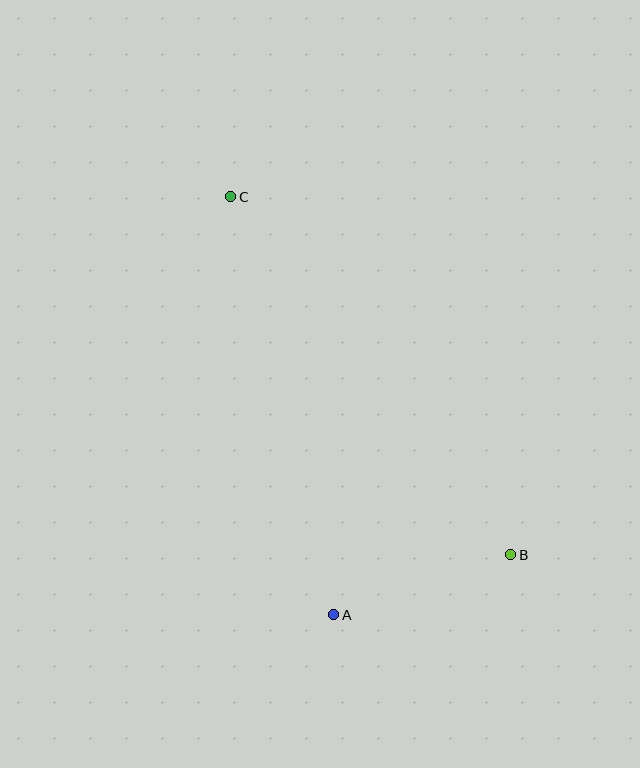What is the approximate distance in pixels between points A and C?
The distance between A and C is approximately 430 pixels.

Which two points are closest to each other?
Points A and B are closest to each other.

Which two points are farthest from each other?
Points B and C are farthest from each other.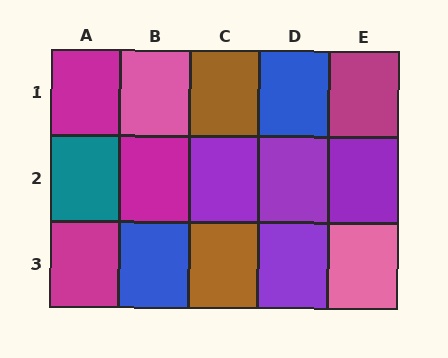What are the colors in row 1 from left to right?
Magenta, pink, brown, blue, magenta.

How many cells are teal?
1 cell is teal.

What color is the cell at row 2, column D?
Purple.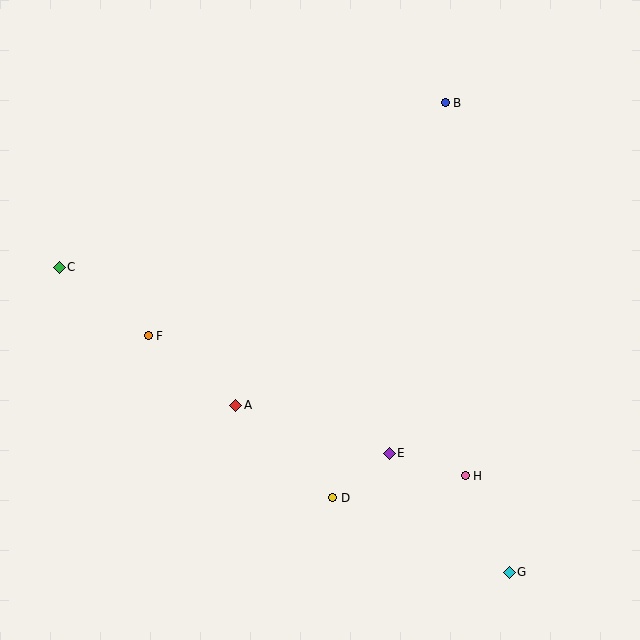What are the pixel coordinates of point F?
Point F is at (148, 336).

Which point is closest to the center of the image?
Point A at (236, 405) is closest to the center.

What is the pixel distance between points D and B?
The distance between D and B is 410 pixels.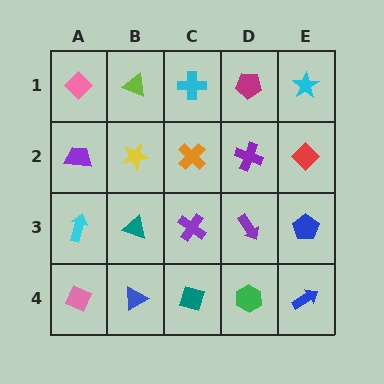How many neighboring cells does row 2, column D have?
4.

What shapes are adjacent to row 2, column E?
A cyan star (row 1, column E), a blue pentagon (row 3, column E), a purple cross (row 2, column D).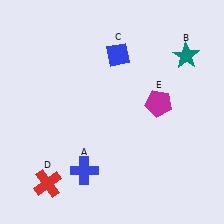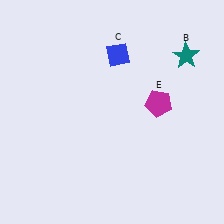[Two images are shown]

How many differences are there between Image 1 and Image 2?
There are 2 differences between the two images.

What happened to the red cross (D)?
The red cross (D) was removed in Image 2. It was in the bottom-left area of Image 1.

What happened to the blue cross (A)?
The blue cross (A) was removed in Image 2. It was in the bottom-left area of Image 1.